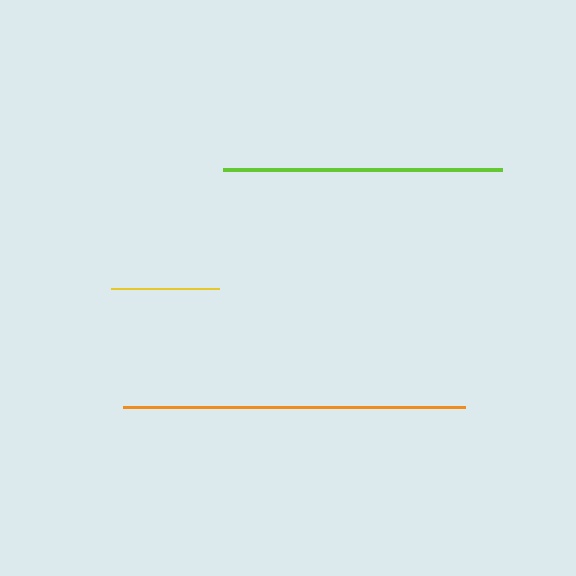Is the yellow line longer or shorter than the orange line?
The orange line is longer than the yellow line.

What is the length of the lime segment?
The lime segment is approximately 280 pixels long.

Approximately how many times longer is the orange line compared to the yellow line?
The orange line is approximately 3.2 times the length of the yellow line.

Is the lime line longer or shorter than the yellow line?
The lime line is longer than the yellow line.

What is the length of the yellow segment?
The yellow segment is approximately 108 pixels long.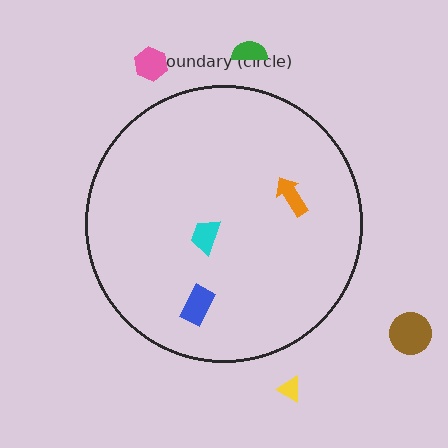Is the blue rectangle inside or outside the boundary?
Inside.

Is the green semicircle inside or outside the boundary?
Outside.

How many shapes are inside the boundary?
3 inside, 4 outside.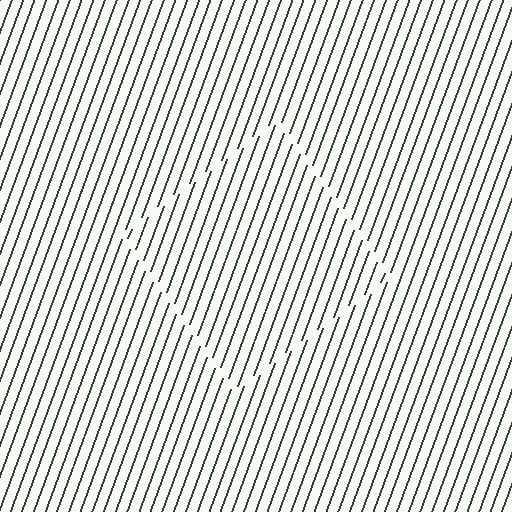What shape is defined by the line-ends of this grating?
An illusory square. The interior of the shape contains the same grating, shifted by half a period — the contour is defined by the phase discontinuity where line-ends from the inner and outer gratings abut.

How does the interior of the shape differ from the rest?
The interior of the shape contains the same grating, shifted by half a period — the contour is defined by the phase discontinuity where line-ends from the inner and outer gratings abut.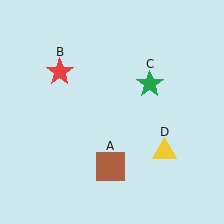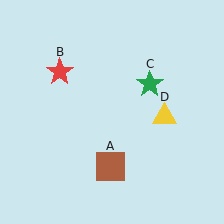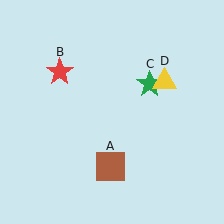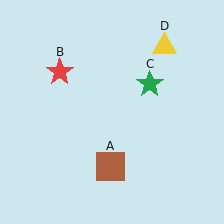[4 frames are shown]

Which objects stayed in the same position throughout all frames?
Brown square (object A) and red star (object B) and green star (object C) remained stationary.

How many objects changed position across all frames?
1 object changed position: yellow triangle (object D).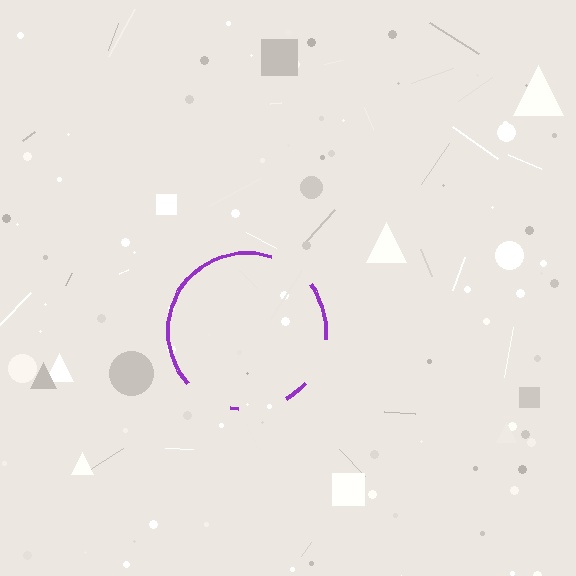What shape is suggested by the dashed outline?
The dashed outline suggests a circle.